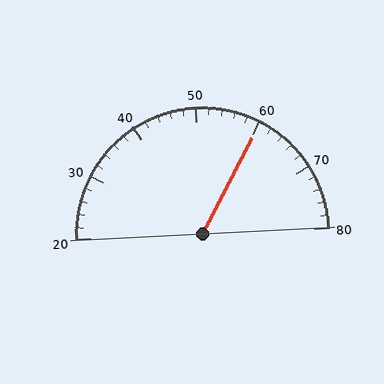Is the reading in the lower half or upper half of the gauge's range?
The reading is in the upper half of the range (20 to 80).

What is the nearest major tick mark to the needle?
The nearest major tick mark is 60.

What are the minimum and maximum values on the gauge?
The gauge ranges from 20 to 80.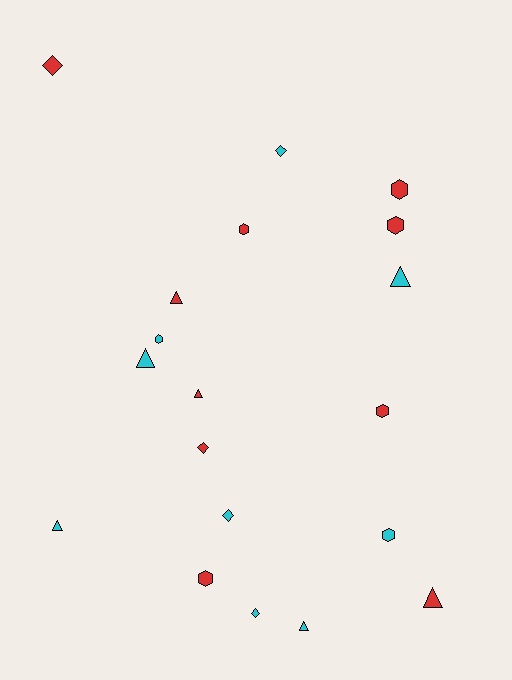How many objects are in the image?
There are 19 objects.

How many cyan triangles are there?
There are 4 cyan triangles.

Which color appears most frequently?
Red, with 10 objects.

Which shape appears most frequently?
Triangle, with 7 objects.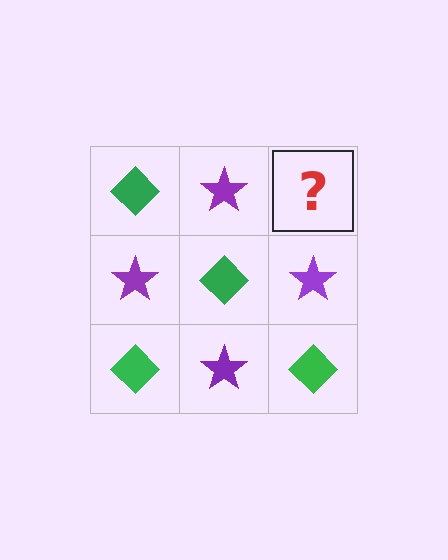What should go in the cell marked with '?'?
The missing cell should contain a green diamond.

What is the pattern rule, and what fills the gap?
The rule is that it alternates green diamond and purple star in a checkerboard pattern. The gap should be filled with a green diamond.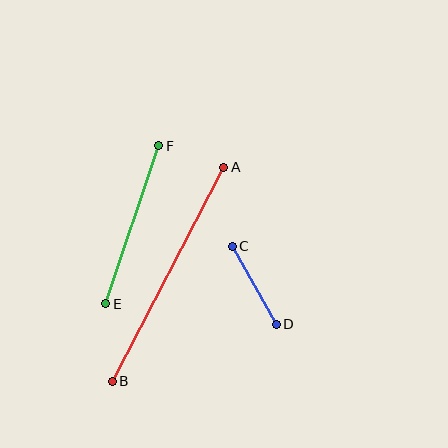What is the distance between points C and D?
The distance is approximately 90 pixels.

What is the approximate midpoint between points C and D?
The midpoint is at approximately (254, 285) pixels.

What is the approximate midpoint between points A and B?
The midpoint is at approximately (168, 274) pixels.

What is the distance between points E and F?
The distance is approximately 166 pixels.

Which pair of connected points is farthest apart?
Points A and B are farthest apart.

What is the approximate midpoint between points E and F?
The midpoint is at approximately (132, 225) pixels.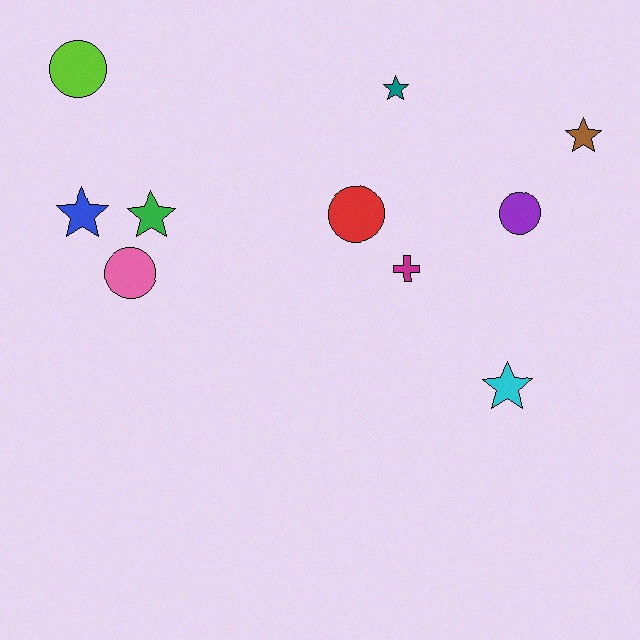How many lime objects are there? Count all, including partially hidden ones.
There is 1 lime object.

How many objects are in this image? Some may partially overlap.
There are 10 objects.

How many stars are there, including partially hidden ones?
There are 5 stars.